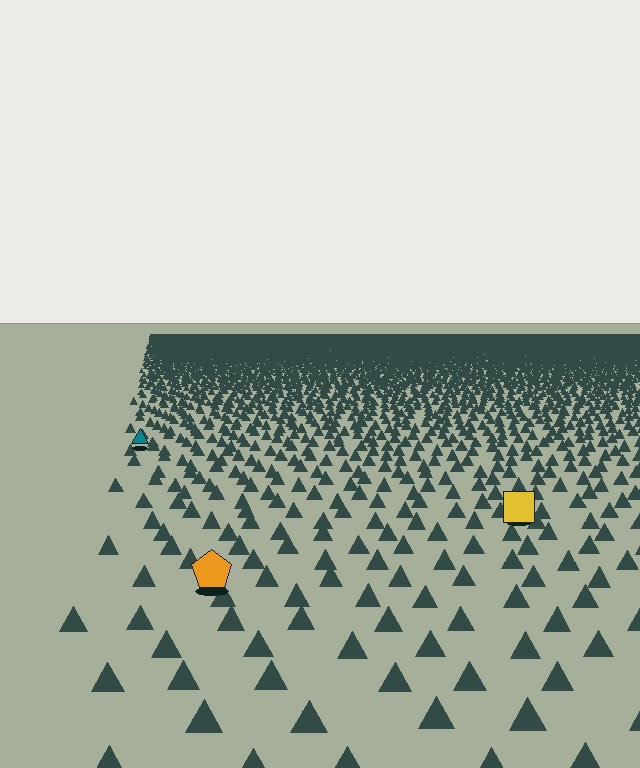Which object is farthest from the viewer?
The teal triangle is farthest from the viewer. It appears smaller and the ground texture around it is denser.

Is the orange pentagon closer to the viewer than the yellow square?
Yes. The orange pentagon is closer — you can tell from the texture gradient: the ground texture is coarser near it.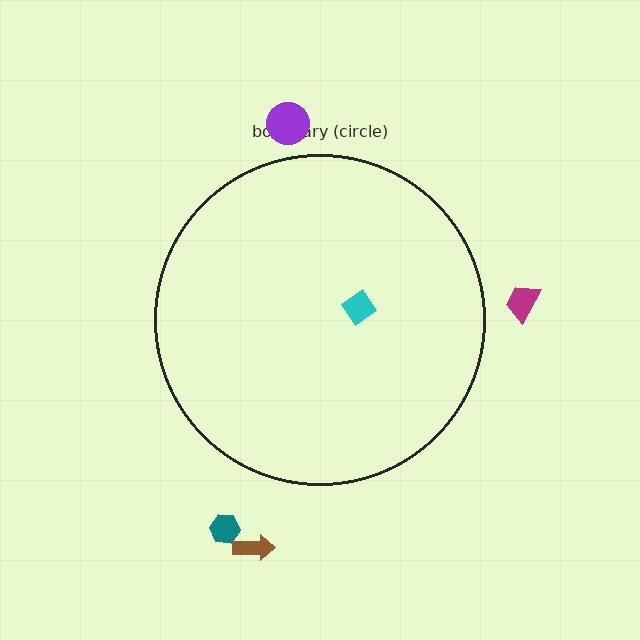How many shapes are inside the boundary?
1 inside, 4 outside.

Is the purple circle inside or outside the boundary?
Outside.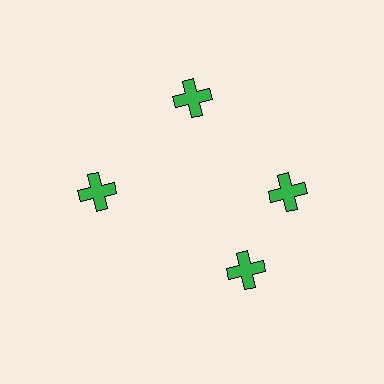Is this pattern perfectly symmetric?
No. The 4 green crosses are arranged in a ring, but one element near the 6 o'clock position is rotated out of alignment along the ring, breaking the 4-fold rotational symmetry.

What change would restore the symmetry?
The symmetry would be restored by rotating it back into even spacing with its neighbors so that all 4 crosses sit at equal angles and equal distance from the center.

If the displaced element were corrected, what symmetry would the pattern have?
It would have 4-fold rotational symmetry — the pattern would map onto itself every 90 degrees.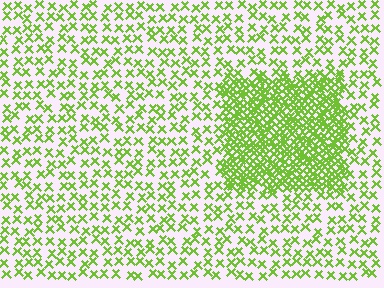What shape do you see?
I see a rectangle.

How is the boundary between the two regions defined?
The boundary is defined by a change in element density (approximately 2.9x ratio). All elements are the same color, size, and shape.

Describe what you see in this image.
The image contains small lime elements arranged at two different densities. A rectangle-shaped region is visible where the elements are more densely packed than the surrounding area.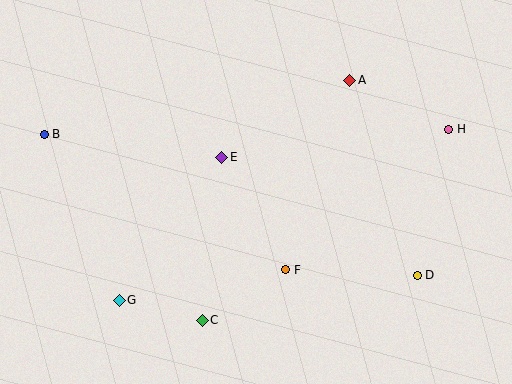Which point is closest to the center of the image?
Point E at (222, 157) is closest to the center.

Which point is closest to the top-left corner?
Point B is closest to the top-left corner.